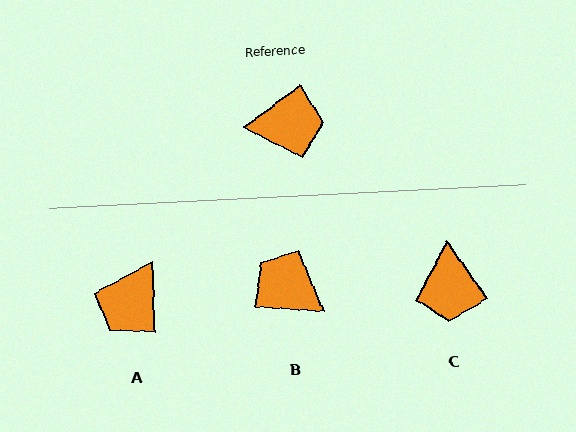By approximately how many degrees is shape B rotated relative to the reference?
Approximately 140 degrees counter-clockwise.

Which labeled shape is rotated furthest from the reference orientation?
B, about 140 degrees away.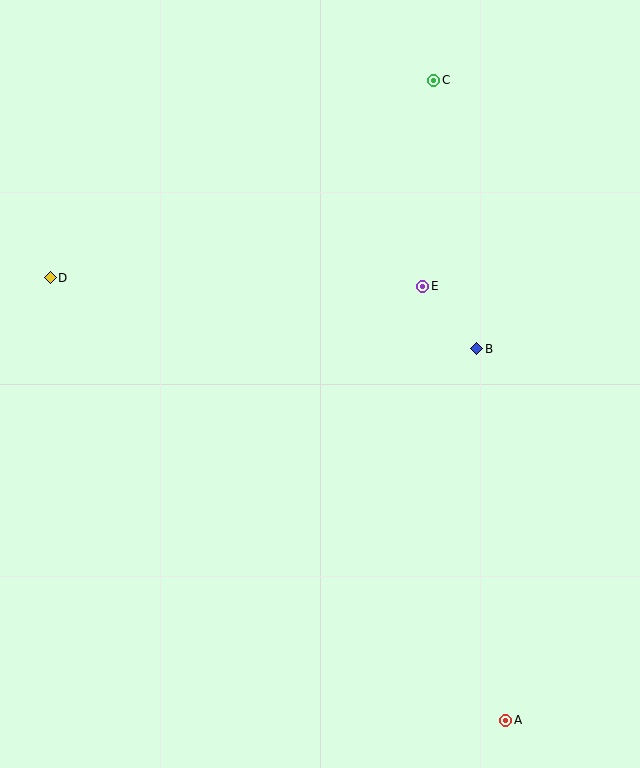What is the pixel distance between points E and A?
The distance between E and A is 442 pixels.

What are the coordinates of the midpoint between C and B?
The midpoint between C and B is at (455, 215).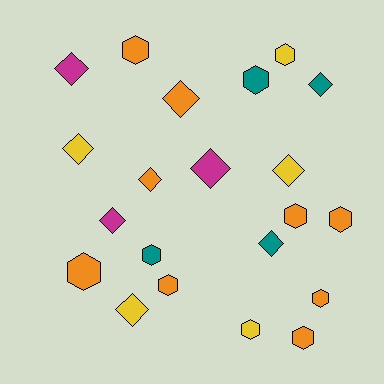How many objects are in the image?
There are 21 objects.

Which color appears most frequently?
Orange, with 9 objects.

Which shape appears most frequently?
Hexagon, with 11 objects.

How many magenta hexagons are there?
There are no magenta hexagons.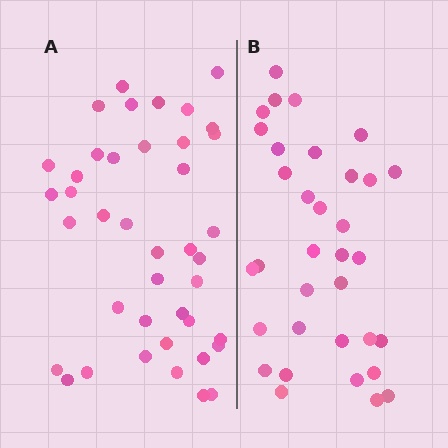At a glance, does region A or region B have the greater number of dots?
Region A (the left region) has more dots.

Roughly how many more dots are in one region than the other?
Region A has roughly 8 or so more dots than region B.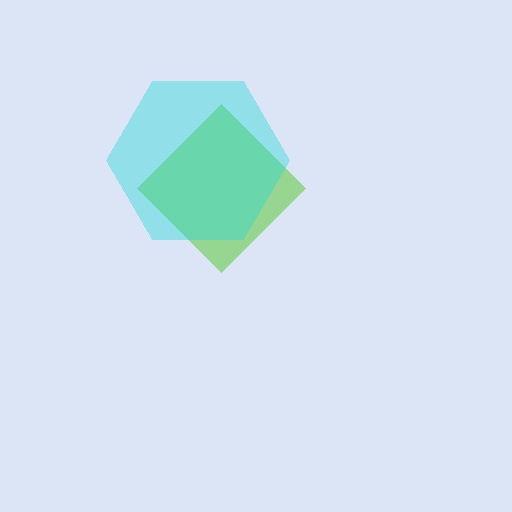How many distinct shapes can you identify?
There are 2 distinct shapes: a lime diamond, a cyan hexagon.